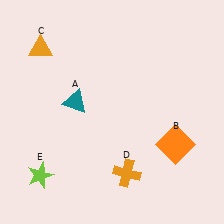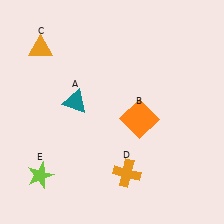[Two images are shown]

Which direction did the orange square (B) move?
The orange square (B) moved left.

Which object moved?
The orange square (B) moved left.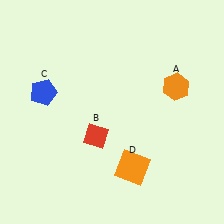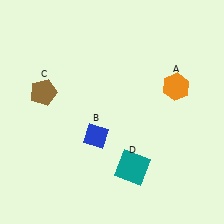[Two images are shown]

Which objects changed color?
B changed from red to blue. C changed from blue to brown. D changed from orange to teal.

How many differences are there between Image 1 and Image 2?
There are 3 differences between the two images.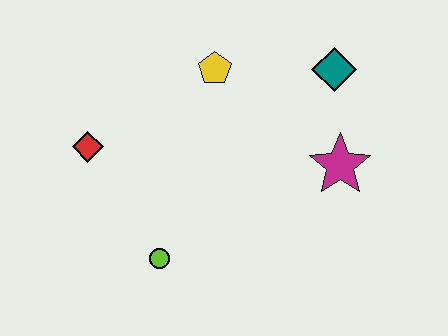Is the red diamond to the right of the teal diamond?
No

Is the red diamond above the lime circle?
Yes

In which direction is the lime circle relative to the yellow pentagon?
The lime circle is below the yellow pentagon.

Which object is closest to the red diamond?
The lime circle is closest to the red diamond.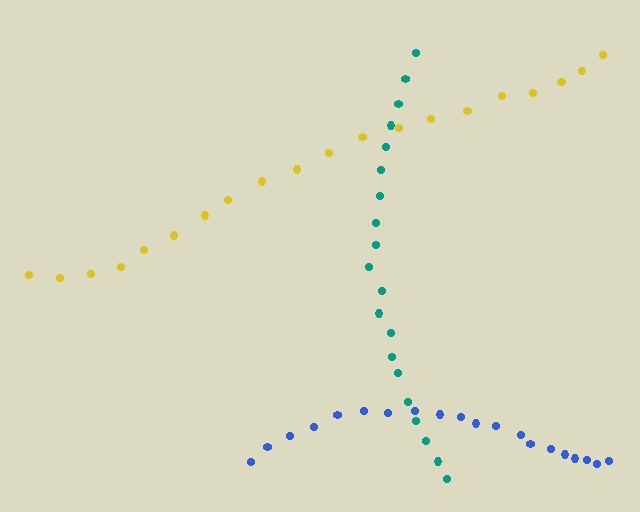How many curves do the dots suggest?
There are 3 distinct paths.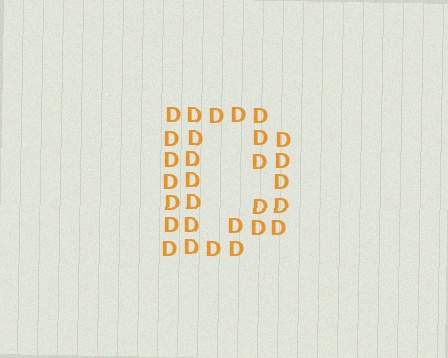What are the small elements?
The small elements are letter D's.